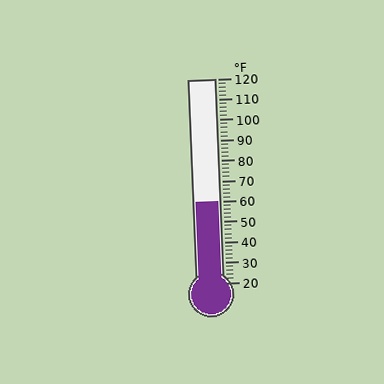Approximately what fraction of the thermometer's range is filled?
The thermometer is filled to approximately 40% of its range.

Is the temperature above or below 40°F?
The temperature is above 40°F.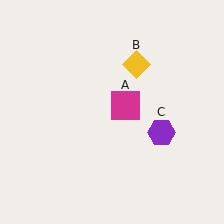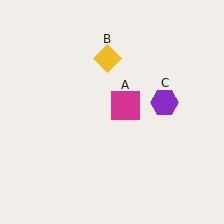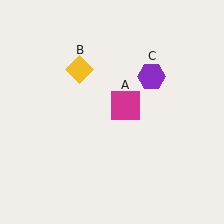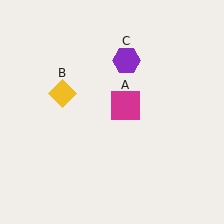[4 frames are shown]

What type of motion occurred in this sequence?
The yellow diamond (object B), purple hexagon (object C) rotated counterclockwise around the center of the scene.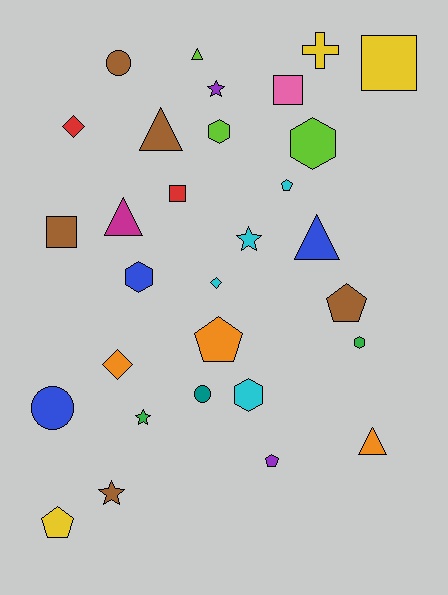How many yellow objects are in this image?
There are 3 yellow objects.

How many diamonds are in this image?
There are 3 diamonds.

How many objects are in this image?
There are 30 objects.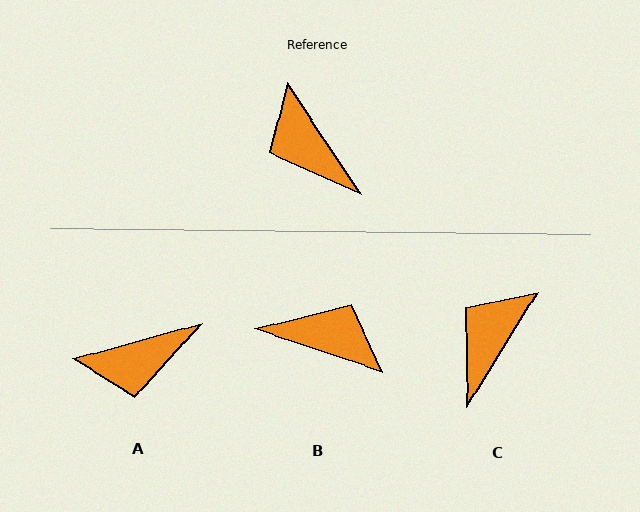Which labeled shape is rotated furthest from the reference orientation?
B, about 142 degrees away.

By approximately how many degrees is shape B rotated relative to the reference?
Approximately 142 degrees clockwise.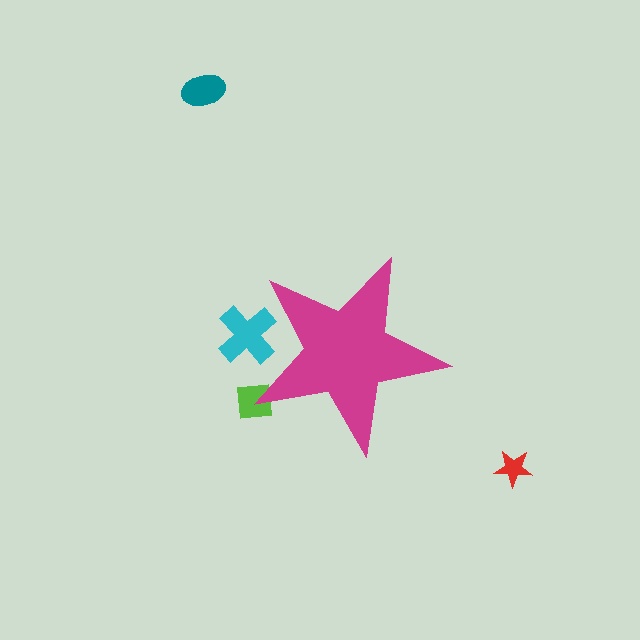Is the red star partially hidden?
No, the red star is fully visible.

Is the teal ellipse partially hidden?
No, the teal ellipse is fully visible.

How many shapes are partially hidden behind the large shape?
2 shapes are partially hidden.